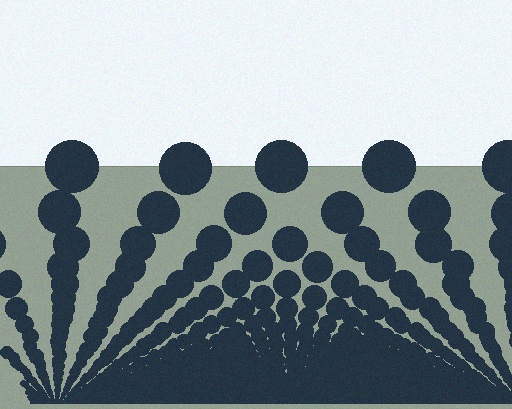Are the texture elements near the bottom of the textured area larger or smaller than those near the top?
Smaller. The gradient is inverted — elements near the bottom are smaller and denser.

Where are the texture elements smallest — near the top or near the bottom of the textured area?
Near the bottom.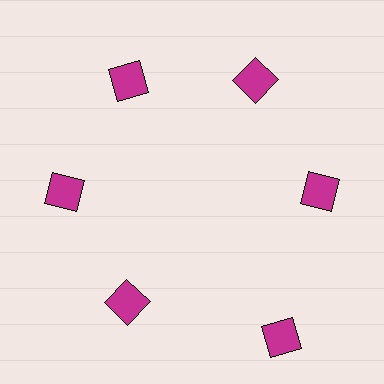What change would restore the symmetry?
The symmetry would be restored by moving it inward, back onto the ring so that all 6 squares sit at equal angles and equal distance from the center.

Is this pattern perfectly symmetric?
No. The 6 magenta squares are arranged in a ring, but one element near the 5 o'clock position is pushed outward from the center, breaking the 6-fold rotational symmetry.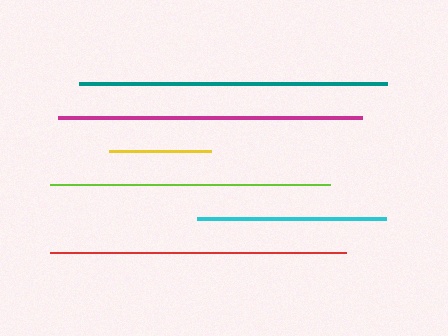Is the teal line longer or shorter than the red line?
The teal line is longer than the red line.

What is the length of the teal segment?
The teal segment is approximately 308 pixels long.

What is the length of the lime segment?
The lime segment is approximately 280 pixels long.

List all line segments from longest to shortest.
From longest to shortest: teal, magenta, red, lime, cyan, yellow.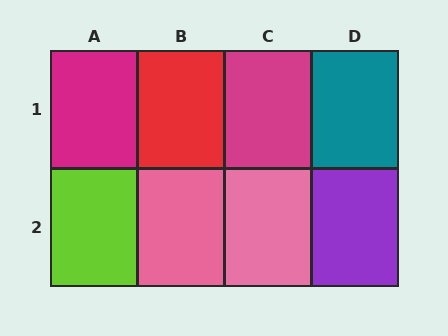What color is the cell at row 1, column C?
Magenta.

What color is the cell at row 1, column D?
Teal.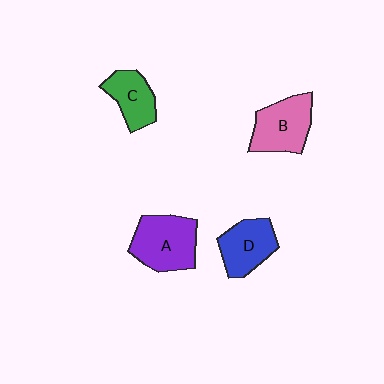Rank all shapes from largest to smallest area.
From largest to smallest: A (purple), B (pink), D (blue), C (green).